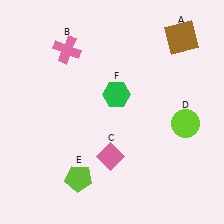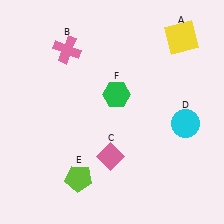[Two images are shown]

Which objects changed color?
A changed from brown to yellow. D changed from lime to cyan.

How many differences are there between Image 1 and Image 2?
There are 2 differences between the two images.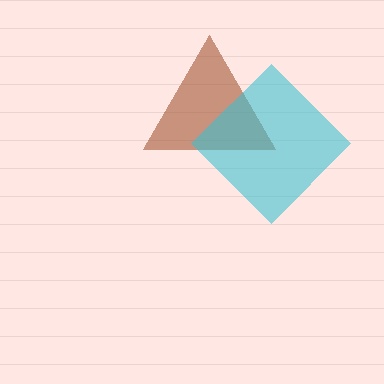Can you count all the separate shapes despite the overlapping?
Yes, there are 2 separate shapes.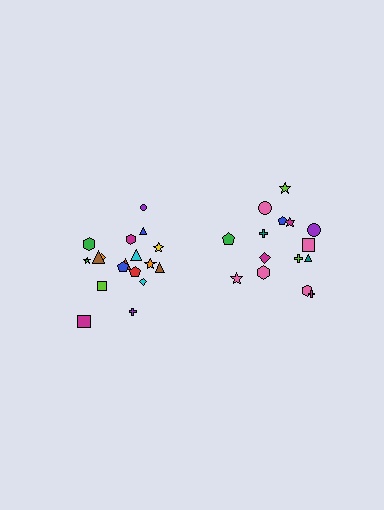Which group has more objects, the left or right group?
The left group.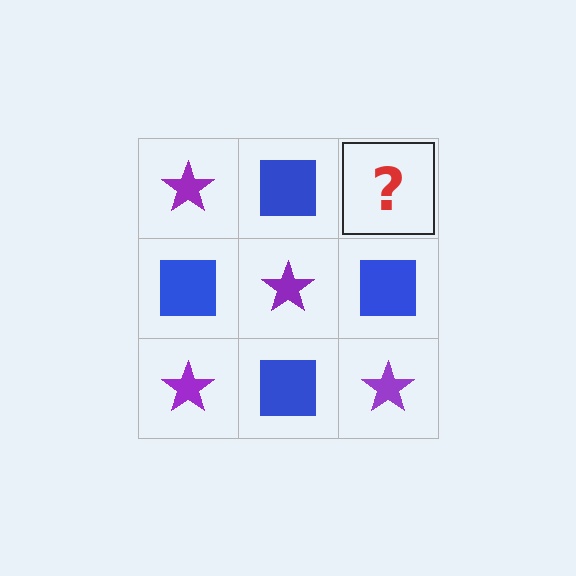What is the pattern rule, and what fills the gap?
The rule is that it alternates purple star and blue square in a checkerboard pattern. The gap should be filled with a purple star.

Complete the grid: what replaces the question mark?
The question mark should be replaced with a purple star.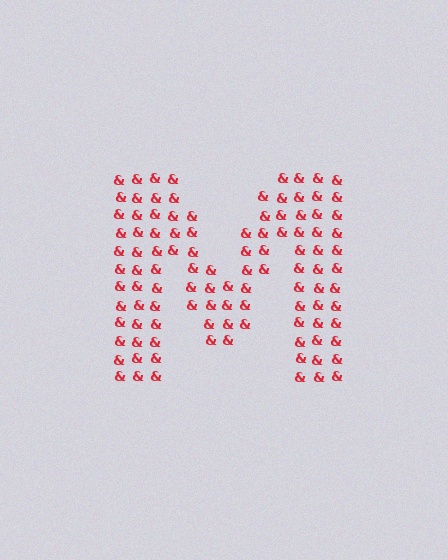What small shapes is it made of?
It is made of small ampersands.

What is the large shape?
The large shape is the letter M.